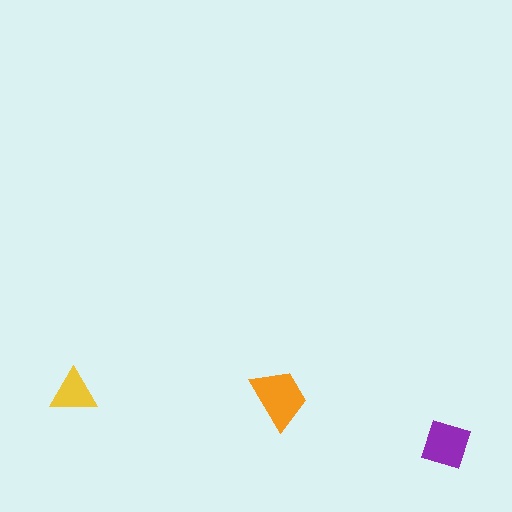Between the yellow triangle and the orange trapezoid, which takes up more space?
The orange trapezoid.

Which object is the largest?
The orange trapezoid.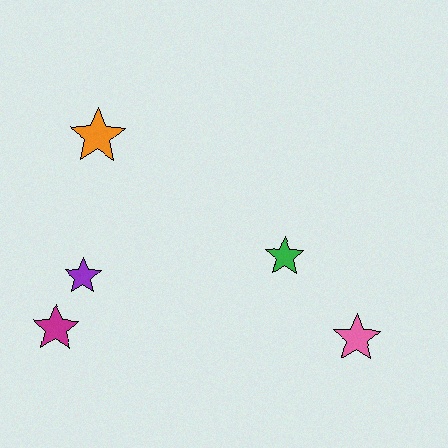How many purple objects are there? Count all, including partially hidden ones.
There is 1 purple object.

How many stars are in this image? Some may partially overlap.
There are 5 stars.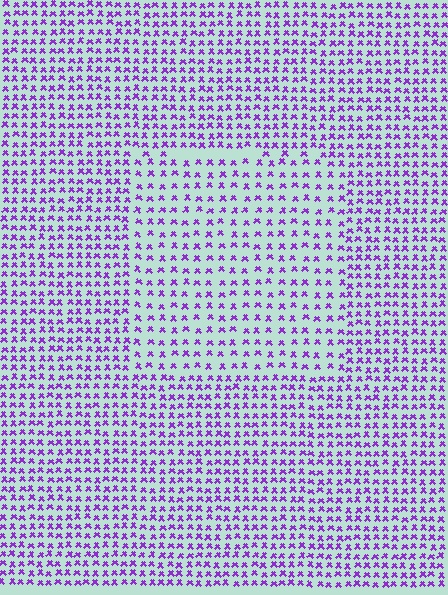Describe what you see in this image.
The image contains small purple elements arranged at two different densities. A rectangle-shaped region is visible where the elements are less densely packed than the surrounding area.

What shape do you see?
I see a rectangle.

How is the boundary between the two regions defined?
The boundary is defined by a change in element density (approximately 1.7x ratio). All elements are the same color, size, and shape.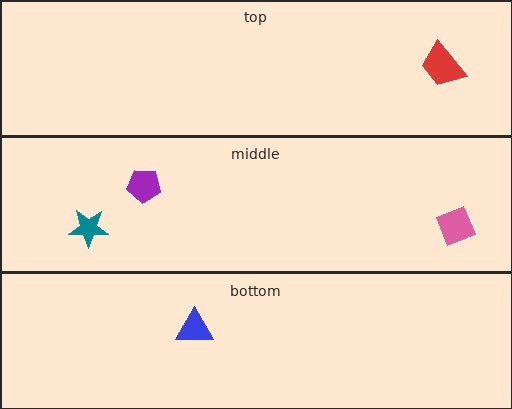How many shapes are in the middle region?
3.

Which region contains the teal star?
The middle region.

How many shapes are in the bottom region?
1.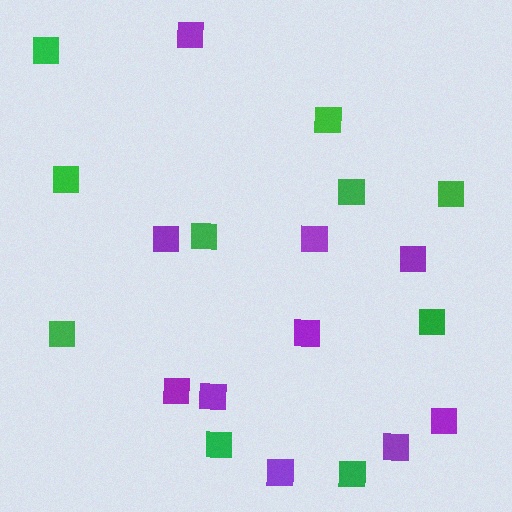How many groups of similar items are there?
There are 2 groups: one group of green squares (10) and one group of purple squares (10).